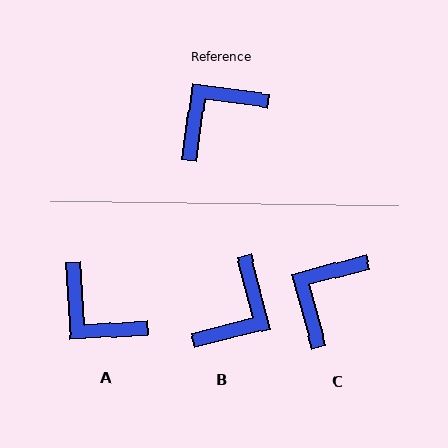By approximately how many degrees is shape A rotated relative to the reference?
Approximately 101 degrees counter-clockwise.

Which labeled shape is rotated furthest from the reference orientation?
B, about 158 degrees away.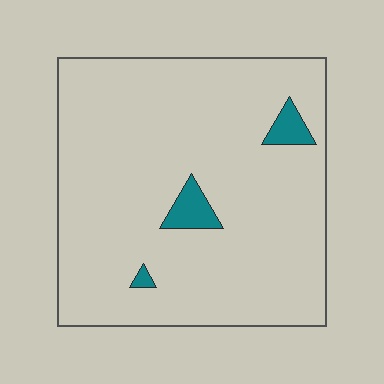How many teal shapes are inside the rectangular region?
3.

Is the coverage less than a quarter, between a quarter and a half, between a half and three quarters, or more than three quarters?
Less than a quarter.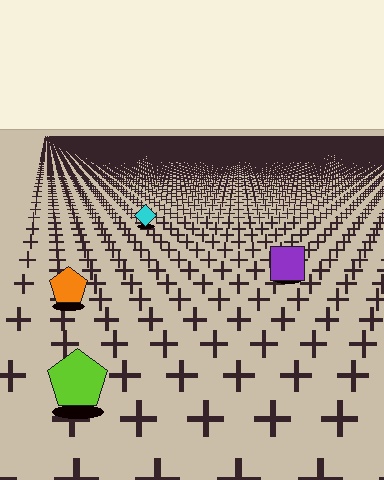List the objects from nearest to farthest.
From nearest to farthest: the lime pentagon, the orange pentagon, the purple square, the cyan diamond.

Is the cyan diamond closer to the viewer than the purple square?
No. The purple square is closer — you can tell from the texture gradient: the ground texture is coarser near it.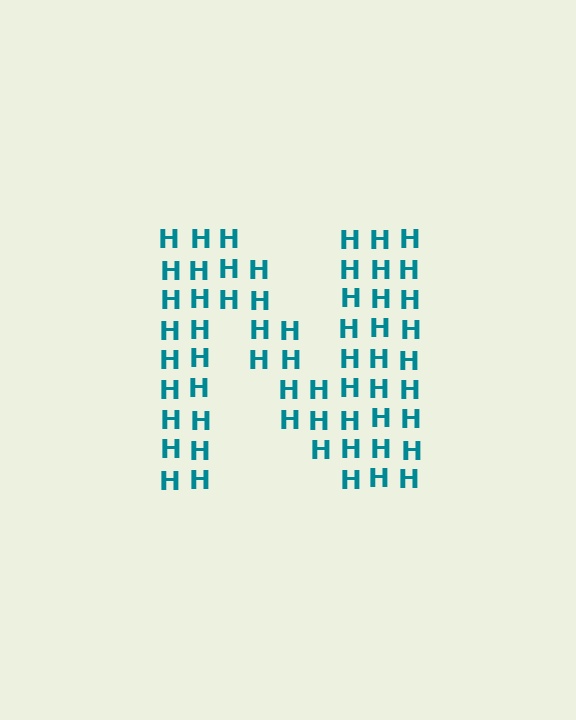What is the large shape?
The large shape is the letter N.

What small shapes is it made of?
It is made of small letter H's.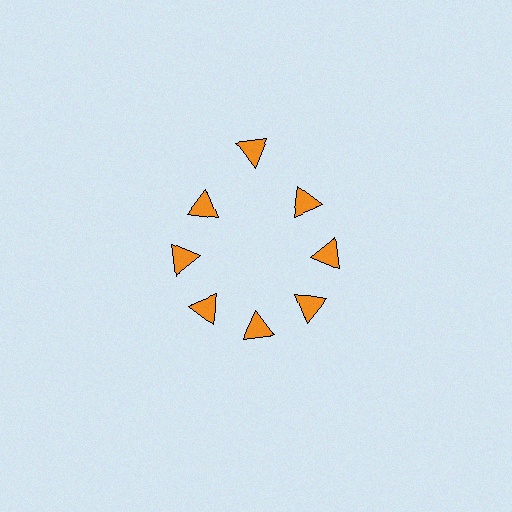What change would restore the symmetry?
The symmetry would be restored by moving it inward, back onto the ring so that all 8 triangles sit at equal angles and equal distance from the center.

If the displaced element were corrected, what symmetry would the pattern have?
It would have 8-fold rotational symmetry — the pattern would map onto itself every 45 degrees.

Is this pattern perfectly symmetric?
No. The 8 orange triangles are arranged in a ring, but one element near the 12 o'clock position is pushed outward from the center, breaking the 8-fold rotational symmetry.